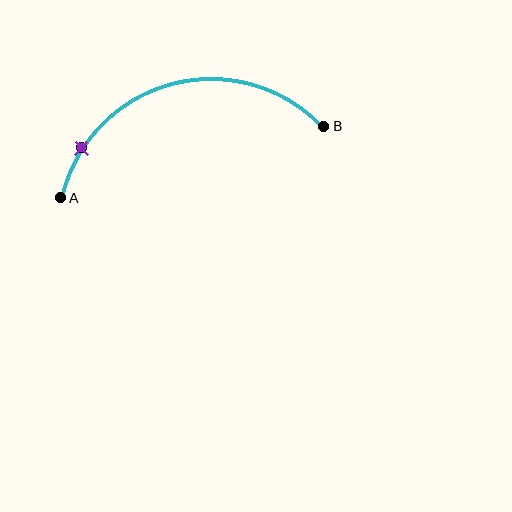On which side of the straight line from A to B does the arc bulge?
The arc bulges above the straight line connecting A and B.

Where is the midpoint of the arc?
The arc midpoint is the point on the curve farthest from the straight line joining A and B. It sits above that line.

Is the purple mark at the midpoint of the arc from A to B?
No. The purple mark lies on the arc but is closer to endpoint A. The arc midpoint would be at the point on the curve equidistant along the arc from both A and B.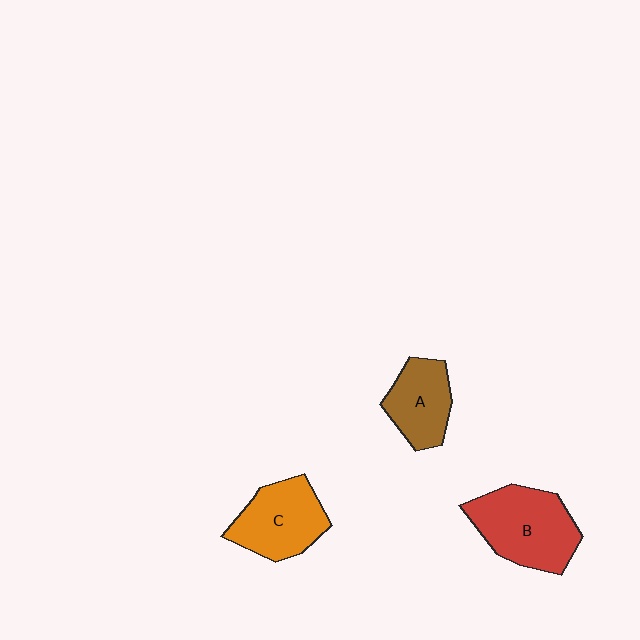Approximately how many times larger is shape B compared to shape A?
Approximately 1.5 times.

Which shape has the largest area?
Shape B (red).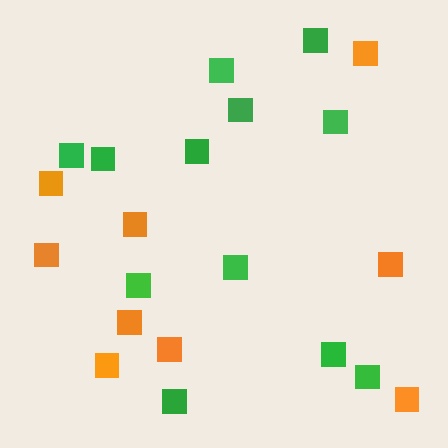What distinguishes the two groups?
There are 2 groups: one group of green squares (12) and one group of orange squares (9).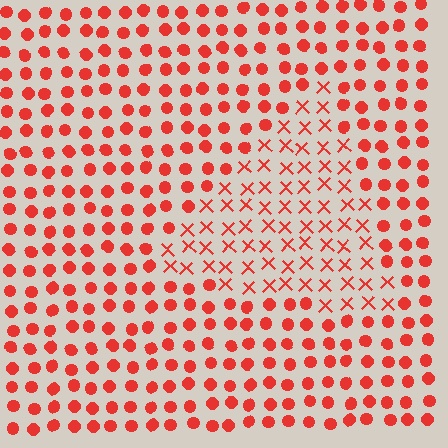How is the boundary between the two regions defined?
The boundary is defined by a change in element shape: X marks inside vs. circles outside. All elements share the same color and spacing.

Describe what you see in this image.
The image is filled with small red elements arranged in a uniform grid. A triangle-shaped region contains X marks, while the surrounding area contains circles. The boundary is defined purely by the change in element shape.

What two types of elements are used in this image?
The image uses X marks inside the triangle region and circles outside it.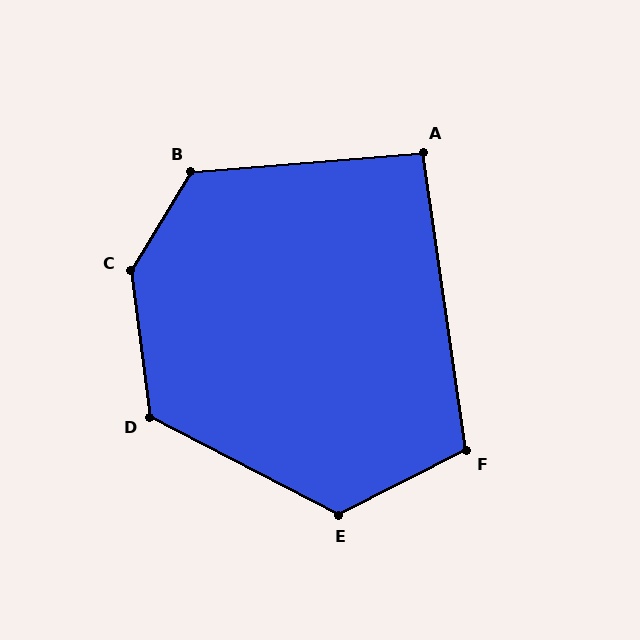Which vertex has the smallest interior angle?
A, at approximately 94 degrees.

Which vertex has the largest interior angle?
C, at approximately 141 degrees.